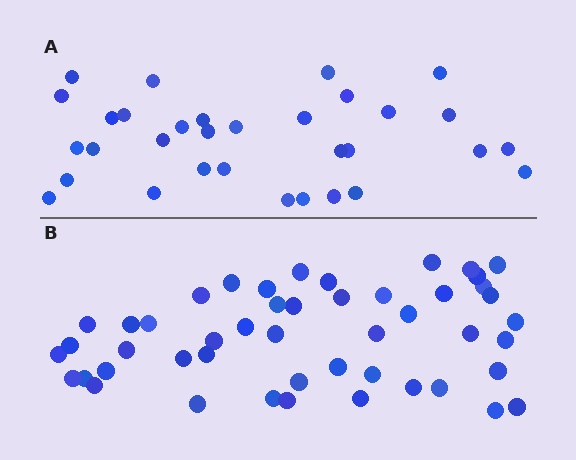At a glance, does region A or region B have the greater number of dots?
Region B (the bottom region) has more dots.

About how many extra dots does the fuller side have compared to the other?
Region B has approximately 15 more dots than region A.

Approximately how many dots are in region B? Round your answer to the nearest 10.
About 50 dots. (The exact count is 48, which rounds to 50.)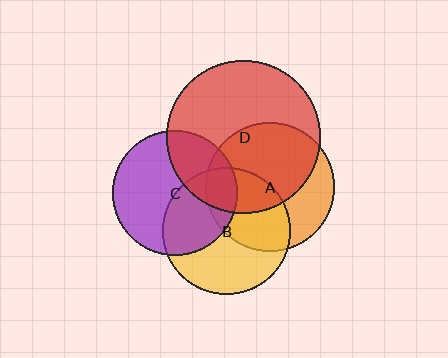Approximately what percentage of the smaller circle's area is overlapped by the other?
Approximately 30%.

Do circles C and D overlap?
Yes.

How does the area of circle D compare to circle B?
Approximately 1.4 times.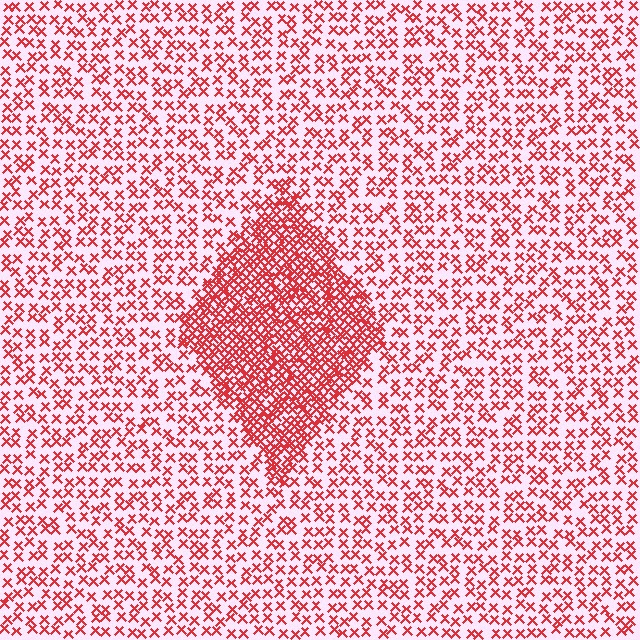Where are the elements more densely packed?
The elements are more densely packed inside the diamond boundary.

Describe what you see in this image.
The image contains small red elements arranged at two different densities. A diamond-shaped region is visible where the elements are more densely packed than the surrounding area.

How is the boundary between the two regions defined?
The boundary is defined by a change in element density (approximately 2.6x ratio). All elements are the same color, size, and shape.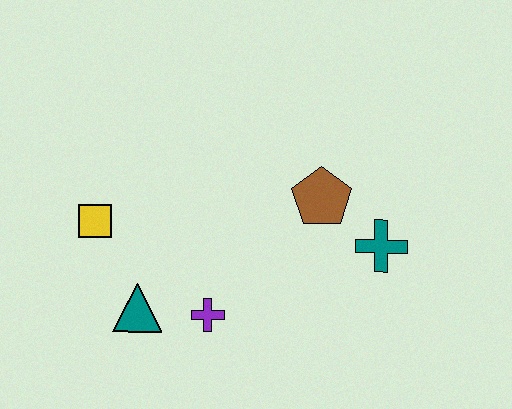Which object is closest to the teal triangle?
The purple cross is closest to the teal triangle.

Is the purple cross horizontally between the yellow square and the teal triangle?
No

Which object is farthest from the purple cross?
The teal cross is farthest from the purple cross.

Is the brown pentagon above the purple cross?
Yes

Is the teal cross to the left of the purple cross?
No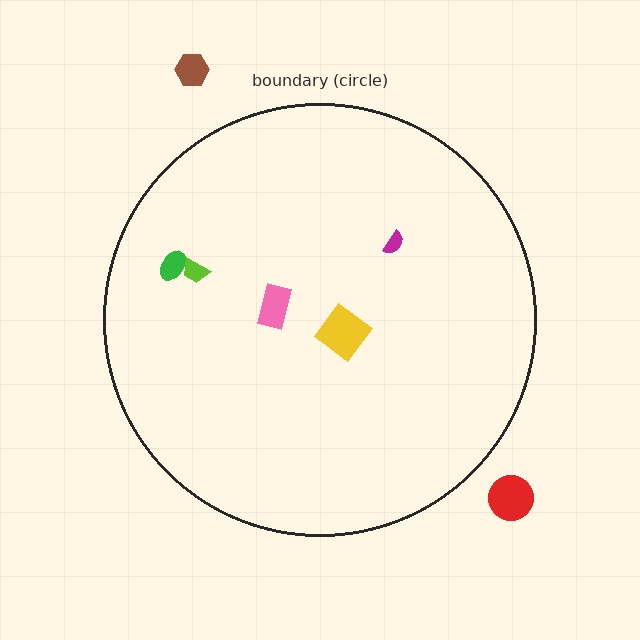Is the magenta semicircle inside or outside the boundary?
Inside.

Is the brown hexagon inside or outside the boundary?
Outside.